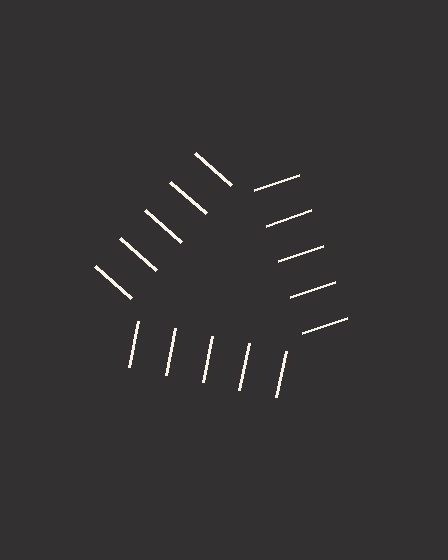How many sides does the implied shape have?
3 sides — the line-ends trace a triangle.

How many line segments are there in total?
15 — 5 along each of the 3 edges.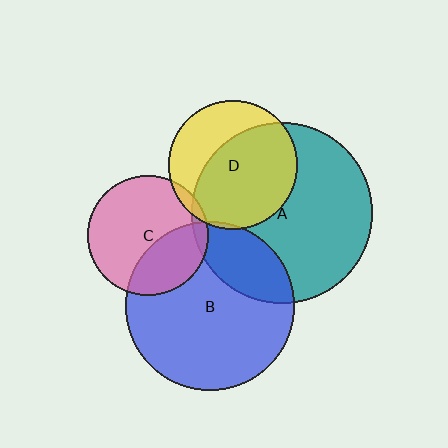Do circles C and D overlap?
Yes.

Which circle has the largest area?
Circle A (teal).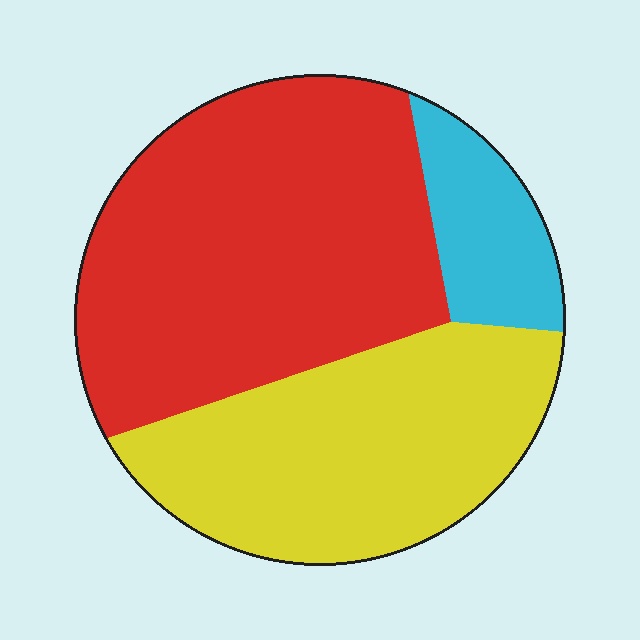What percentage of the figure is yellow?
Yellow takes up about three eighths (3/8) of the figure.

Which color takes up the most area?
Red, at roughly 50%.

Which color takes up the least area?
Cyan, at roughly 10%.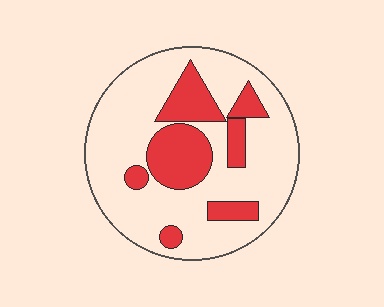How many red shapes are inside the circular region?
7.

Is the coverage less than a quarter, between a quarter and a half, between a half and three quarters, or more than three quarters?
Between a quarter and a half.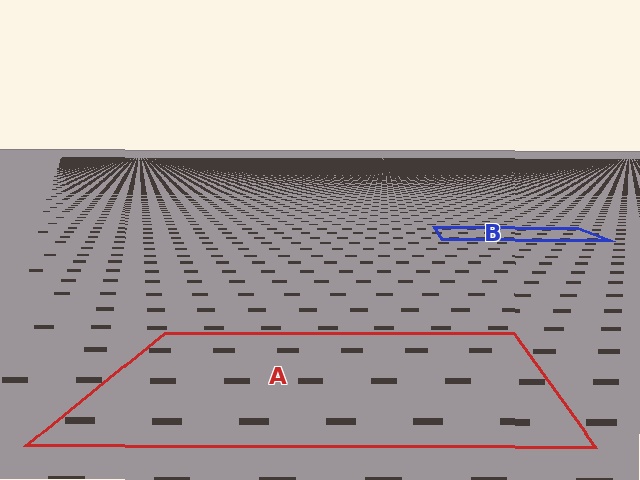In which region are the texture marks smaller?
The texture marks are smaller in region B, because it is farther away.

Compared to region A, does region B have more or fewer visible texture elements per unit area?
Region B has more texture elements per unit area — they are packed more densely because it is farther away.